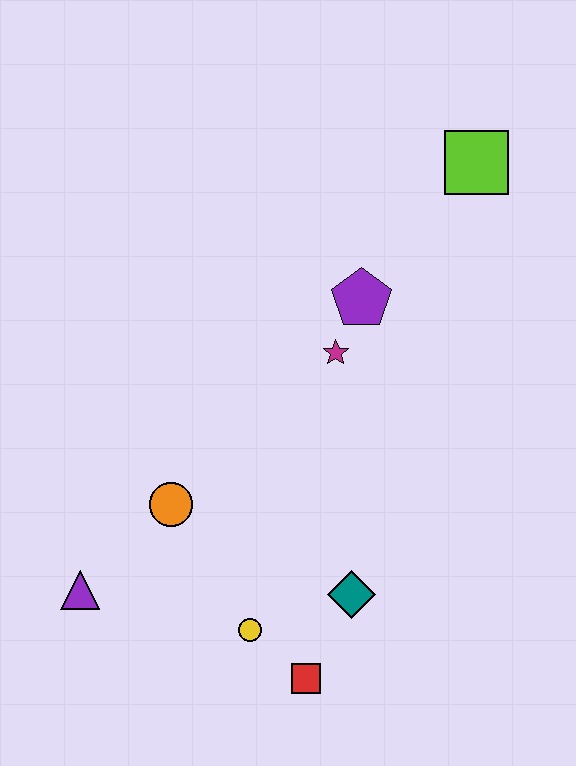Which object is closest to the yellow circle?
The red square is closest to the yellow circle.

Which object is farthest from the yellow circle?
The lime square is farthest from the yellow circle.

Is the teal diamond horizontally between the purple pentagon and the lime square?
No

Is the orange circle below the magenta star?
Yes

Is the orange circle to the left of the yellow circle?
Yes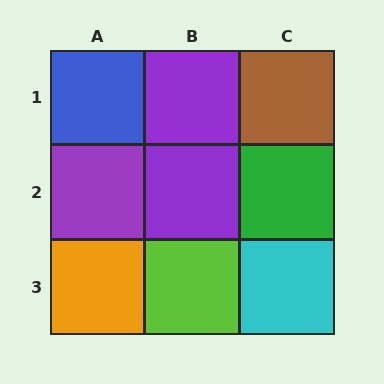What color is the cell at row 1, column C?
Brown.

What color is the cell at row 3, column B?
Lime.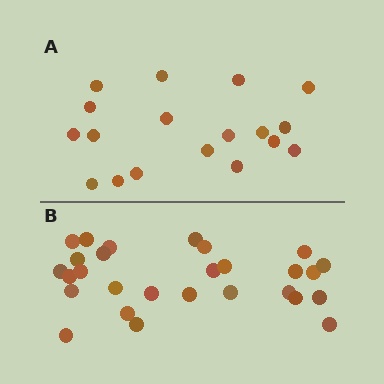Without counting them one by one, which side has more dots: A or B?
Region B (the bottom region) has more dots.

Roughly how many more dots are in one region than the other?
Region B has roughly 10 or so more dots than region A.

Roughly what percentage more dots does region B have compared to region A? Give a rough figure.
About 55% more.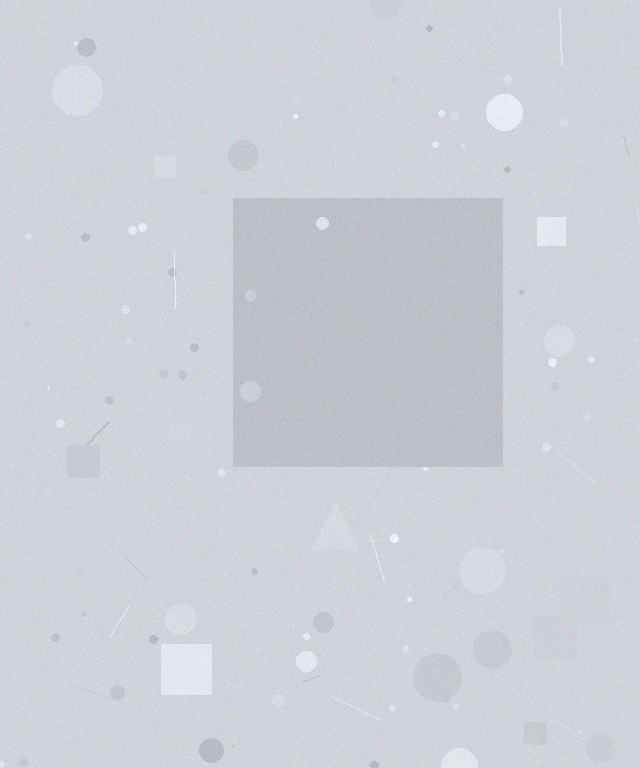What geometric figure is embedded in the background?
A square is embedded in the background.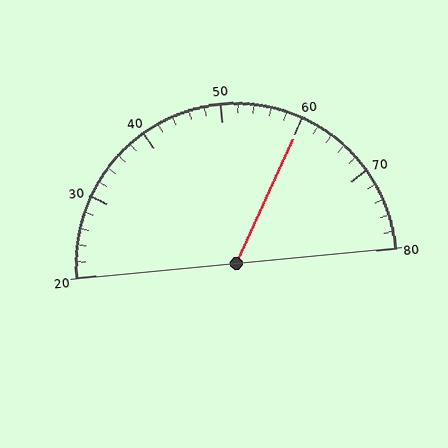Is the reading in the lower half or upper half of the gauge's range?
The reading is in the upper half of the range (20 to 80).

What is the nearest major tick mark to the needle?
The nearest major tick mark is 60.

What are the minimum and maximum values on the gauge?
The gauge ranges from 20 to 80.